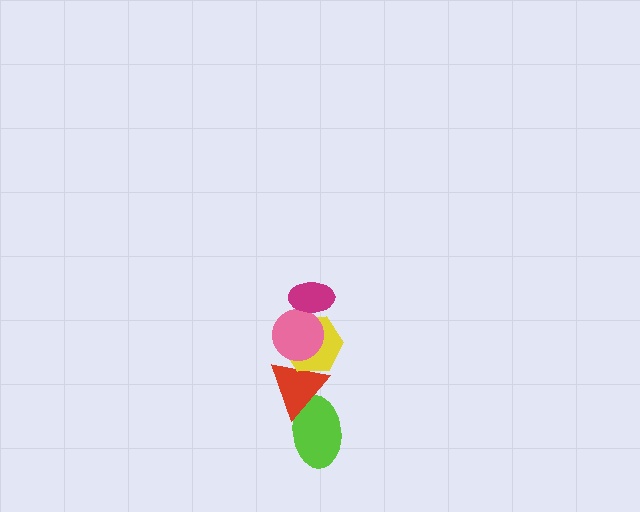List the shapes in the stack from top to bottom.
From top to bottom: the magenta ellipse, the pink circle, the yellow hexagon, the red triangle, the lime ellipse.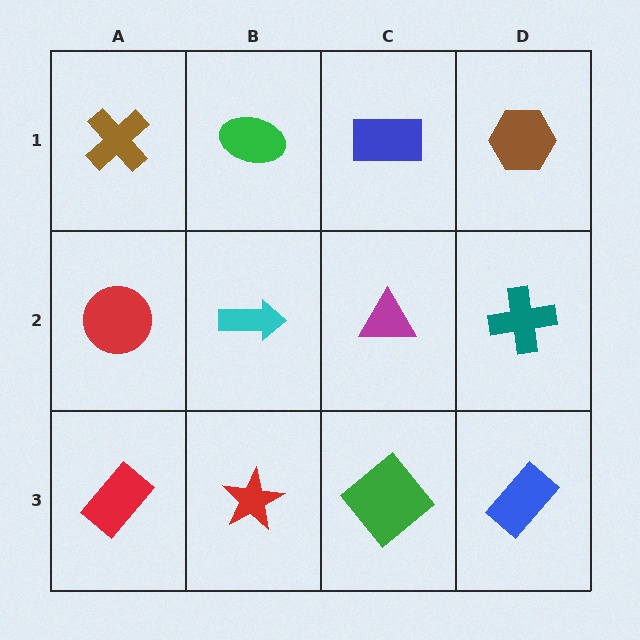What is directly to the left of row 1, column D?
A blue rectangle.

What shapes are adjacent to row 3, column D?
A teal cross (row 2, column D), a green diamond (row 3, column C).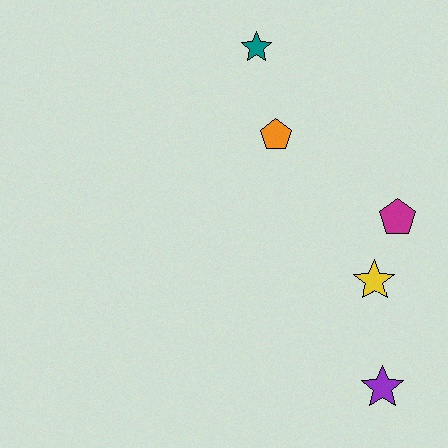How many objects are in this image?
There are 5 objects.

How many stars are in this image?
There are 3 stars.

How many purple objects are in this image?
There is 1 purple object.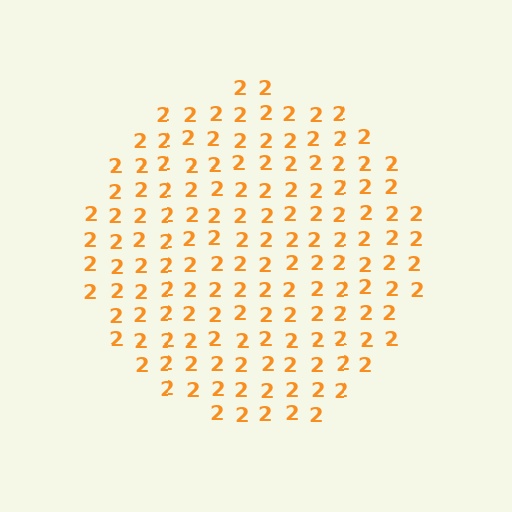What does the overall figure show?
The overall figure shows a circle.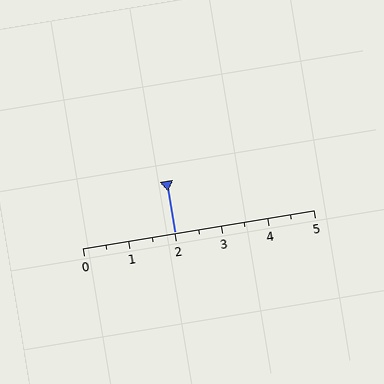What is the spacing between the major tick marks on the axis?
The major ticks are spaced 1 apart.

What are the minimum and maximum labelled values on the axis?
The axis runs from 0 to 5.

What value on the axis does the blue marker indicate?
The marker indicates approximately 2.